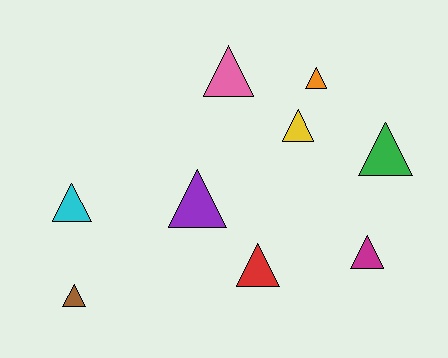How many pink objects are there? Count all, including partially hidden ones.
There is 1 pink object.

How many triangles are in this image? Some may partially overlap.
There are 9 triangles.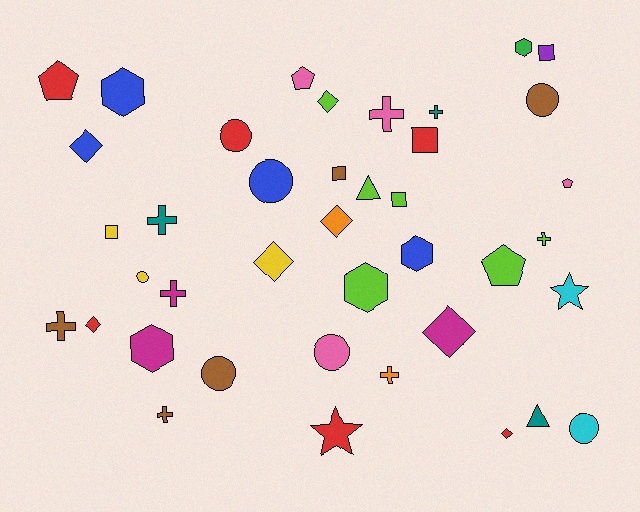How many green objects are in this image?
There is 1 green object.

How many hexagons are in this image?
There are 5 hexagons.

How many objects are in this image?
There are 40 objects.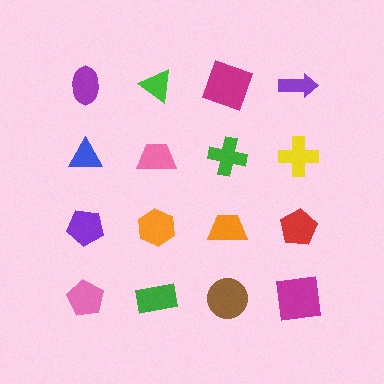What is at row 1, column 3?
A magenta square.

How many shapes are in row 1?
4 shapes.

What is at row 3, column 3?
An orange trapezoid.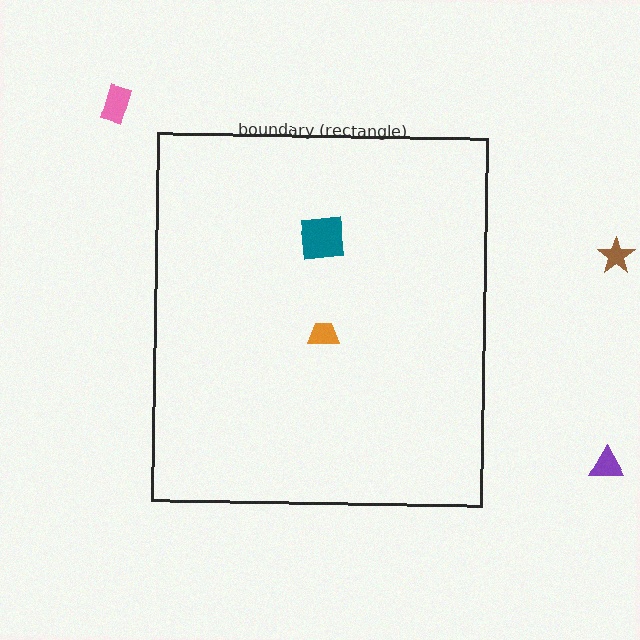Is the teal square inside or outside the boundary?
Inside.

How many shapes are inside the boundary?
2 inside, 3 outside.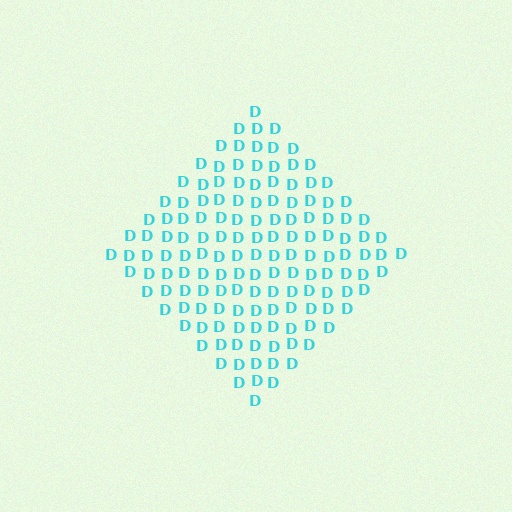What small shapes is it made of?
It is made of small letter D's.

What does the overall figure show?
The overall figure shows a diamond.